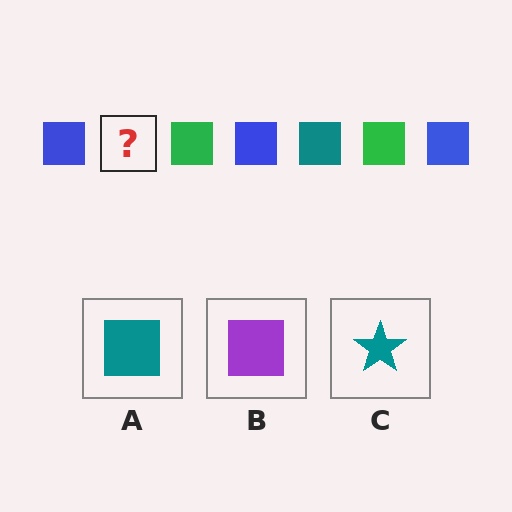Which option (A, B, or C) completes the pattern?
A.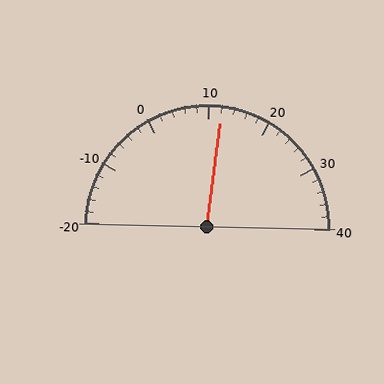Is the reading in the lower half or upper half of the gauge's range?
The reading is in the upper half of the range (-20 to 40).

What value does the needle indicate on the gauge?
The needle indicates approximately 12.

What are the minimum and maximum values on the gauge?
The gauge ranges from -20 to 40.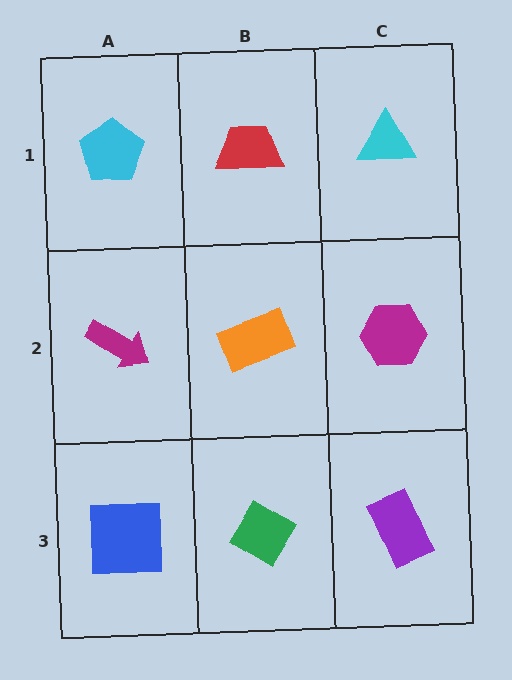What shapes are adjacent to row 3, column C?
A magenta hexagon (row 2, column C), a green diamond (row 3, column B).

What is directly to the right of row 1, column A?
A red trapezoid.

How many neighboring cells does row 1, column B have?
3.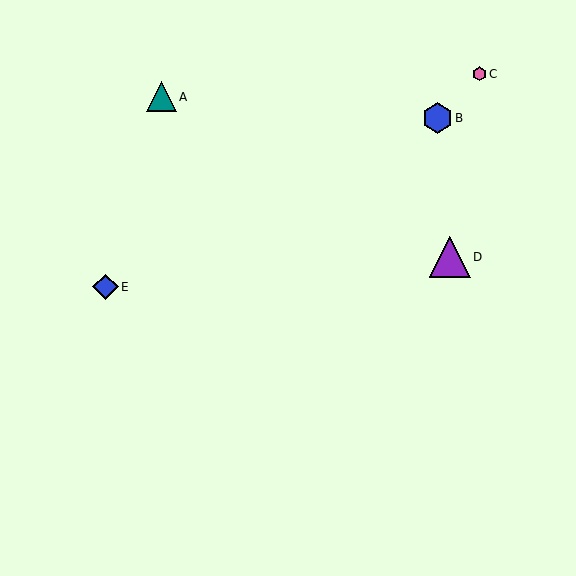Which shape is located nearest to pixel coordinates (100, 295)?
The blue diamond (labeled E) at (106, 287) is nearest to that location.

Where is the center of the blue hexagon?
The center of the blue hexagon is at (437, 118).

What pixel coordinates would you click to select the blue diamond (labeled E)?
Click at (106, 287) to select the blue diamond E.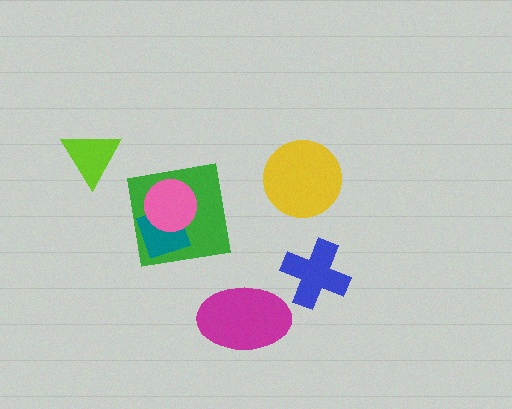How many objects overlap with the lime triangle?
0 objects overlap with the lime triangle.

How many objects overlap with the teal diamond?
2 objects overlap with the teal diamond.